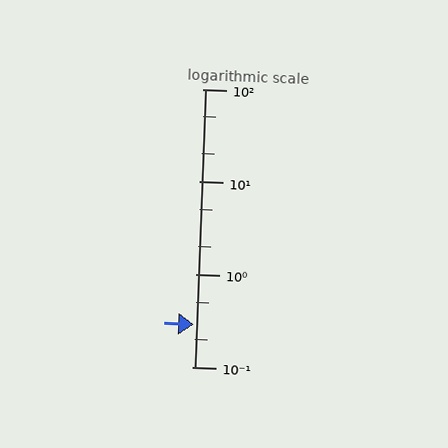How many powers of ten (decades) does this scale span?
The scale spans 3 decades, from 0.1 to 100.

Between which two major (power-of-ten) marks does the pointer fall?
The pointer is between 0.1 and 1.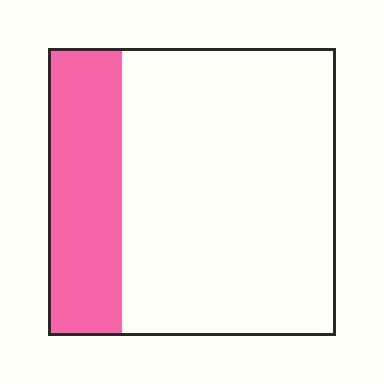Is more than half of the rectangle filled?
No.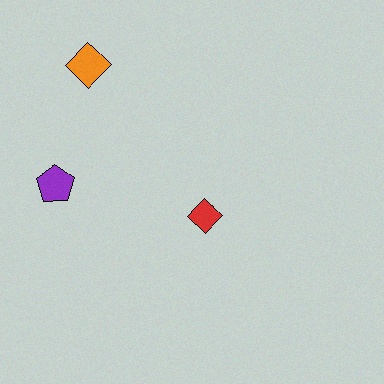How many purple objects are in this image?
There is 1 purple object.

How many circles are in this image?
There are no circles.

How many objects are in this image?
There are 3 objects.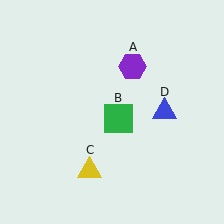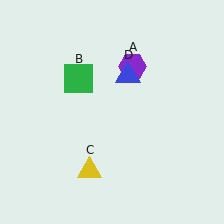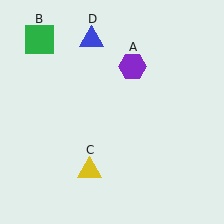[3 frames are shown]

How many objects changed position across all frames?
2 objects changed position: green square (object B), blue triangle (object D).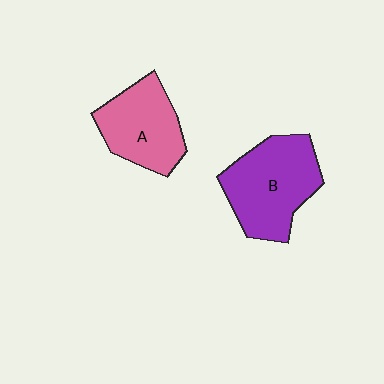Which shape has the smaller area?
Shape A (pink).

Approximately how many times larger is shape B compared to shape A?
Approximately 1.3 times.